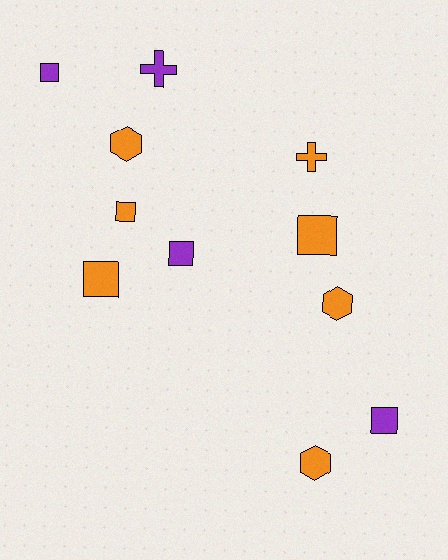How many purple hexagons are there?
There are no purple hexagons.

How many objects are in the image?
There are 11 objects.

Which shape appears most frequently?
Square, with 6 objects.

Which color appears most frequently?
Orange, with 7 objects.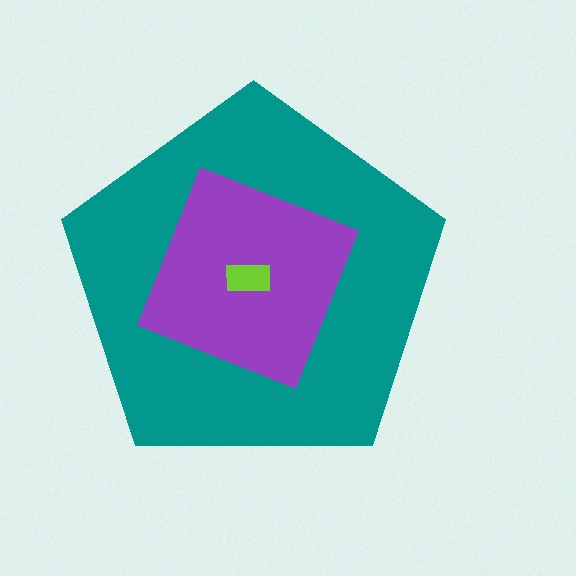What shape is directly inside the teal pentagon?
The purple square.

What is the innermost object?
The lime rectangle.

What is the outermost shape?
The teal pentagon.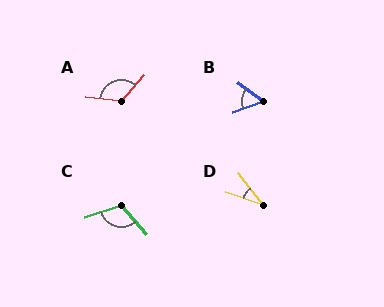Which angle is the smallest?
D, at approximately 33 degrees.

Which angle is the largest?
A, at approximately 125 degrees.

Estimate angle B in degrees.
Approximately 55 degrees.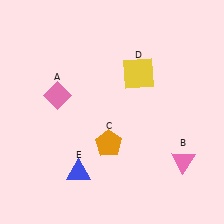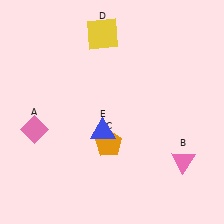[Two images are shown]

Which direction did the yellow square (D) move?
The yellow square (D) moved up.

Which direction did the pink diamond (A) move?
The pink diamond (A) moved down.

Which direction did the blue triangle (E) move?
The blue triangle (E) moved up.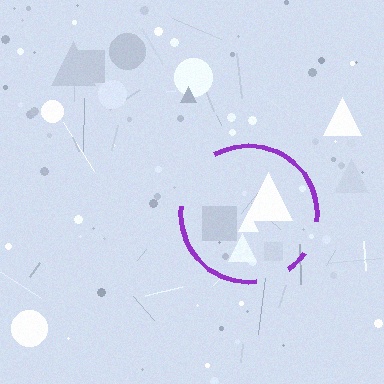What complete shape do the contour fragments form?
The contour fragments form a circle.